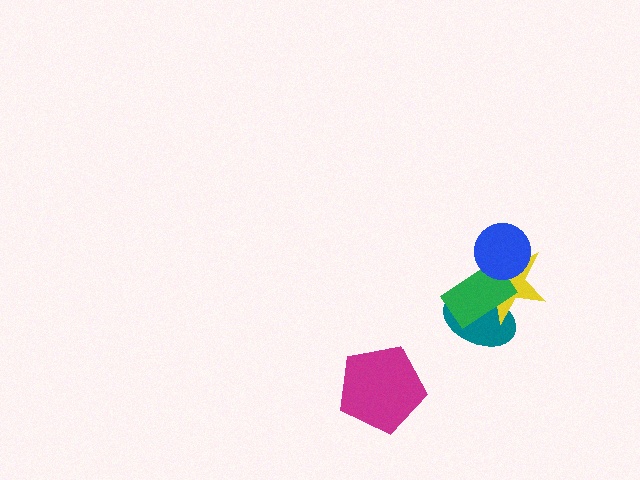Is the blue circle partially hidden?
No, no other shape covers it.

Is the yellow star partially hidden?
Yes, it is partially covered by another shape.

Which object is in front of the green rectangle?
The blue circle is in front of the green rectangle.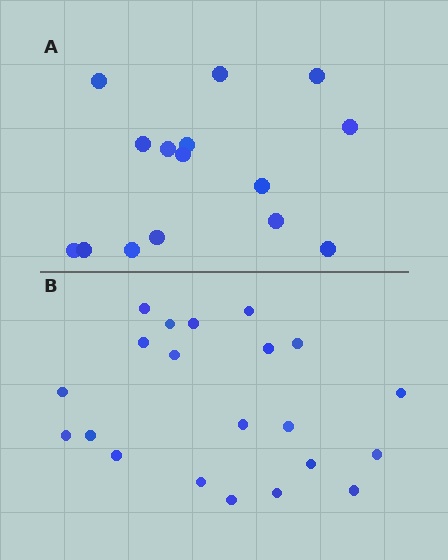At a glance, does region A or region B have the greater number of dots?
Region B (the bottom region) has more dots.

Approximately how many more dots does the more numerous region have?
Region B has about 6 more dots than region A.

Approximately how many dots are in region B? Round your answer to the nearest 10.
About 20 dots. (The exact count is 21, which rounds to 20.)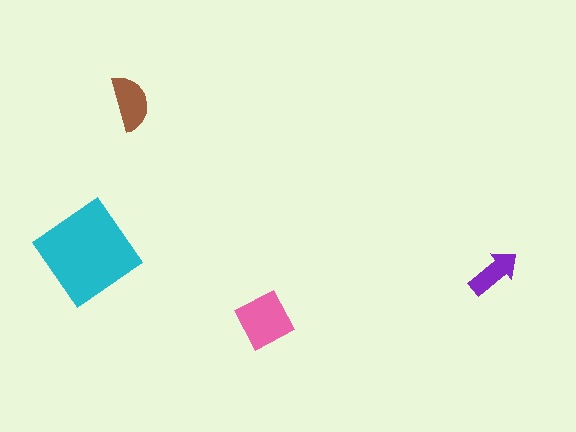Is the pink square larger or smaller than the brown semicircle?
Larger.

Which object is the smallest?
The purple arrow.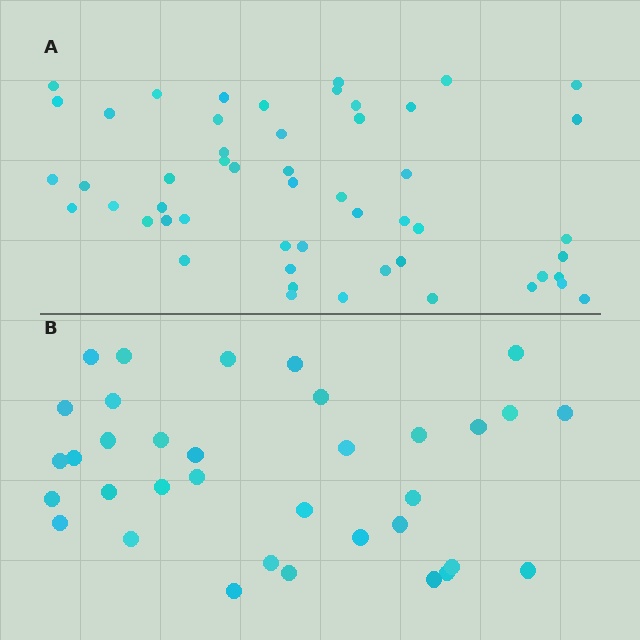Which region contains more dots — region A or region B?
Region A (the top region) has more dots.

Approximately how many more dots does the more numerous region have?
Region A has approximately 15 more dots than region B.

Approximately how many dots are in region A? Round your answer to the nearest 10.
About 50 dots. (The exact count is 52, which rounds to 50.)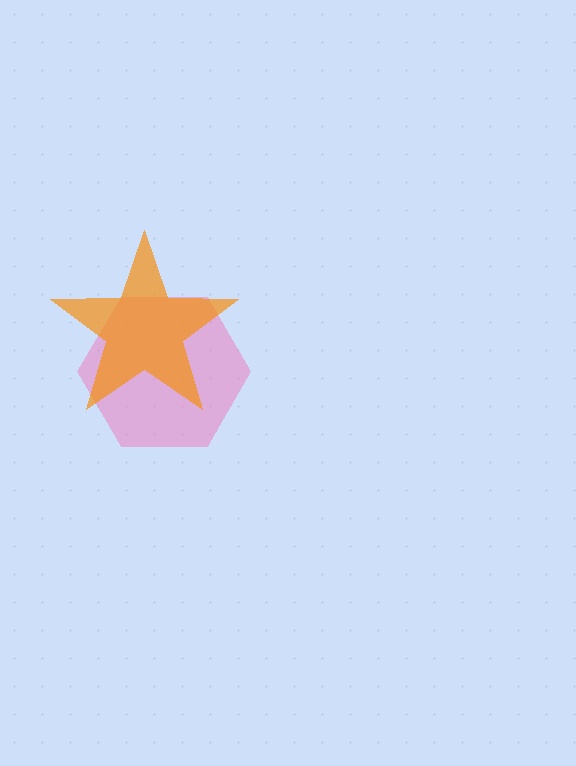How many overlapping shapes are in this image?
There are 2 overlapping shapes in the image.